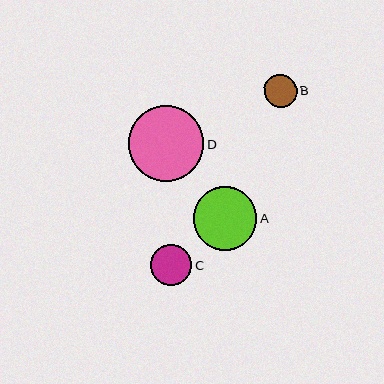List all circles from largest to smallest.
From largest to smallest: D, A, C, B.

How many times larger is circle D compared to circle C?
Circle D is approximately 1.9 times the size of circle C.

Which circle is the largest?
Circle D is the largest with a size of approximately 76 pixels.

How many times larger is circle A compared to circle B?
Circle A is approximately 1.9 times the size of circle B.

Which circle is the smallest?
Circle B is the smallest with a size of approximately 33 pixels.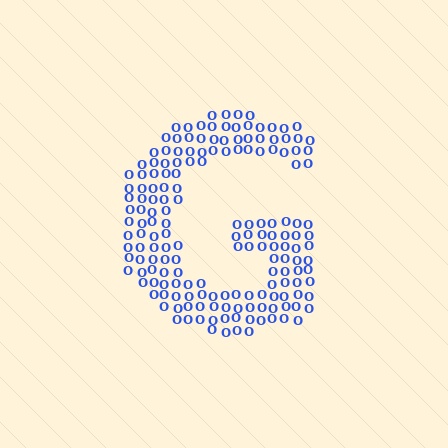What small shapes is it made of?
It is made of small letter O's.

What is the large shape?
The large shape is the letter G.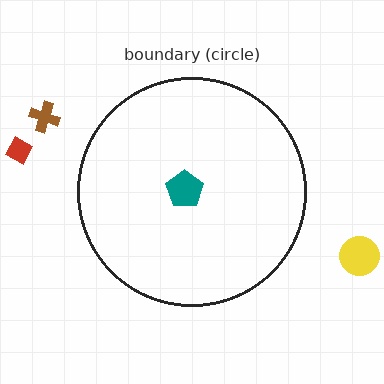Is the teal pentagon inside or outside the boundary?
Inside.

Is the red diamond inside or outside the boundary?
Outside.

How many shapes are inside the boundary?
1 inside, 3 outside.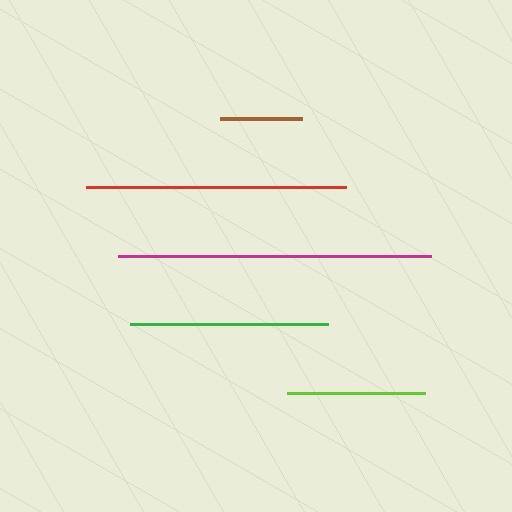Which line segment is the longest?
The magenta line is the longest at approximately 313 pixels.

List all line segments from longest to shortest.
From longest to shortest: magenta, red, green, lime, brown.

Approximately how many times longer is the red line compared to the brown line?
The red line is approximately 3.2 times the length of the brown line.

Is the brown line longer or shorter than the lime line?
The lime line is longer than the brown line.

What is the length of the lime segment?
The lime segment is approximately 138 pixels long.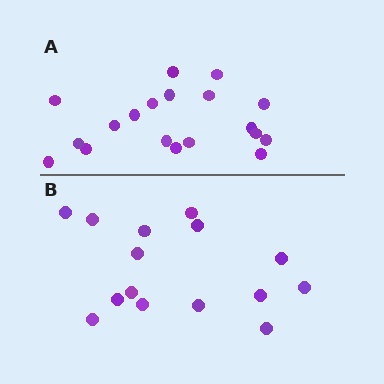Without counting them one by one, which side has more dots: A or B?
Region A (the top region) has more dots.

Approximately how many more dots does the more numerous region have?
Region A has about 4 more dots than region B.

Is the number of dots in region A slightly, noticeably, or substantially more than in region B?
Region A has noticeably more, but not dramatically so. The ratio is roughly 1.3 to 1.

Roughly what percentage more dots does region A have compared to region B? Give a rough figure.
About 25% more.